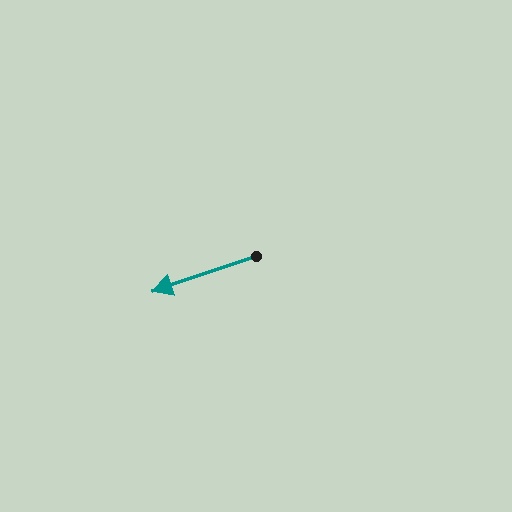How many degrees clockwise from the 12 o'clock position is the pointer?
Approximately 251 degrees.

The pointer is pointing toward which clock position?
Roughly 8 o'clock.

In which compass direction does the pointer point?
West.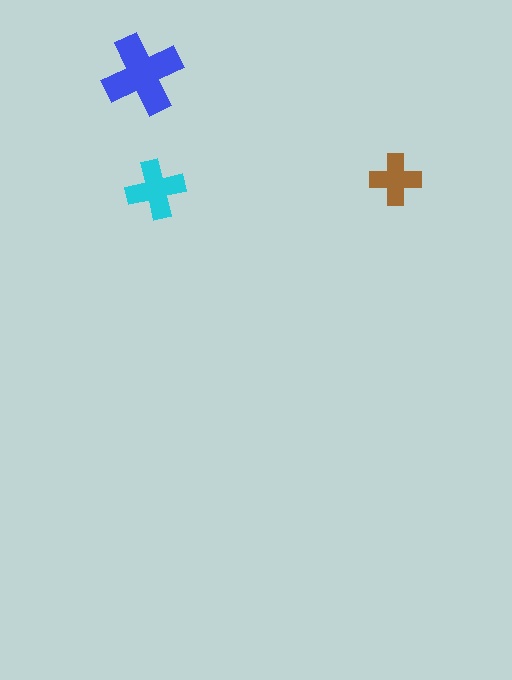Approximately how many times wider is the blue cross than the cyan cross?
About 1.5 times wider.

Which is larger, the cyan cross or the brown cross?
The cyan one.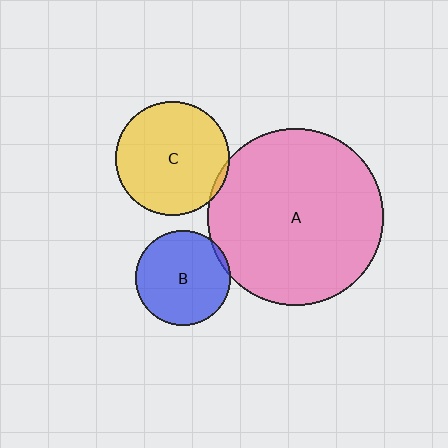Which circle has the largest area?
Circle A (pink).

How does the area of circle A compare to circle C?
Approximately 2.4 times.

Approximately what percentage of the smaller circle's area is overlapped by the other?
Approximately 5%.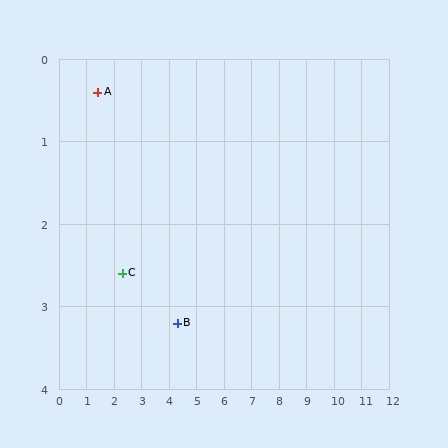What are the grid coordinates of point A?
Point A is at approximately (1.4, 0.4).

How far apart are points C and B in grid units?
Points C and B are about 2.1 grid units apart.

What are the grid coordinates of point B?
Point B is at approximately (4.3, 3.2).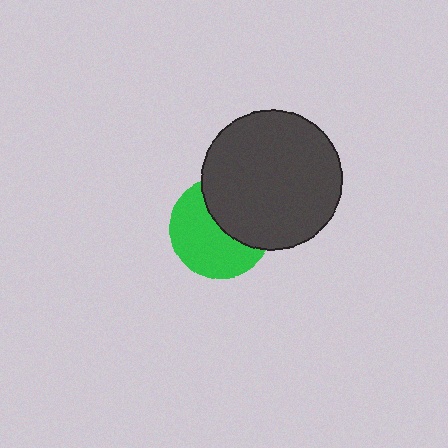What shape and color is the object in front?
The object in front is a dark gray circle.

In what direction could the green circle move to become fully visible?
The green circle could move toward the lower-left. That would shift it out from behind the dark gray circle entirely.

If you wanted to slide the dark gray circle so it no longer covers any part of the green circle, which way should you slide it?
Slide it toward the upper-right — that is the most direct way to separate the two shapes.